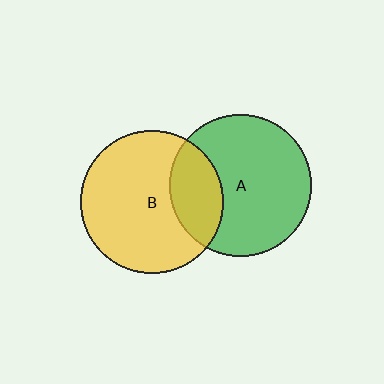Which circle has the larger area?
Circle B (yellow).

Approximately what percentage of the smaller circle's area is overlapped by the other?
Approximately 25%.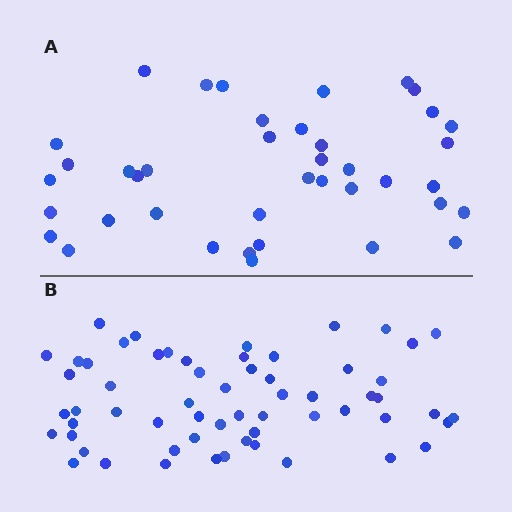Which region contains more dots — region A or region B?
Region B (the bottom region) has more dots.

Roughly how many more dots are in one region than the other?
Region B has approximately 20 more dots than region A.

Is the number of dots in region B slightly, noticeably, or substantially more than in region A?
Region B has substantially more. The ratio is roughly 1.5 to 1.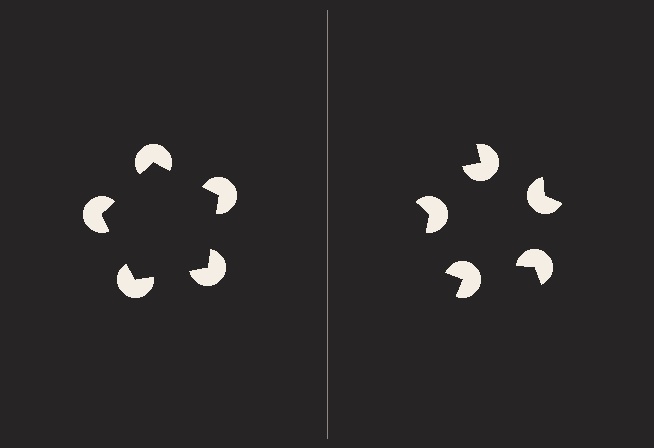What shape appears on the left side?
An illusory pentagon.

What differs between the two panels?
The pac-man discs are positioned identically on both sides; only the wedge orientations differ. On the left they align to a pentagon; on the right they are misaligned.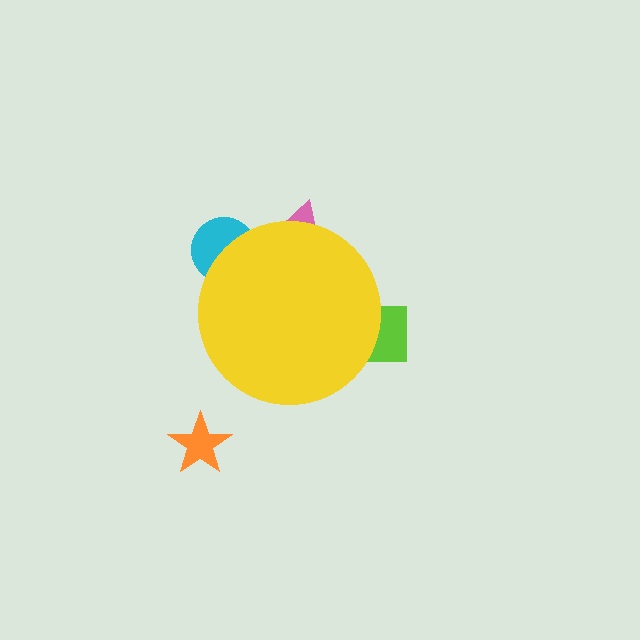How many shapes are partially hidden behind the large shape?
3 shapes are partially hidden.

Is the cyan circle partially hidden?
Yes, the cyan circle is partially hidden behind the yellow circle.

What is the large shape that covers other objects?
A yellow circle.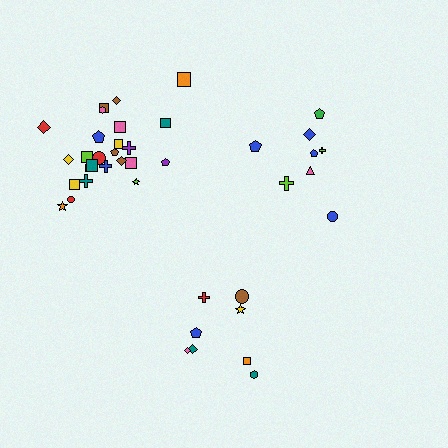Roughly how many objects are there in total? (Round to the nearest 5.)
Roughly 40 objects in total.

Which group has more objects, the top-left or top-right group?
The top-left group.